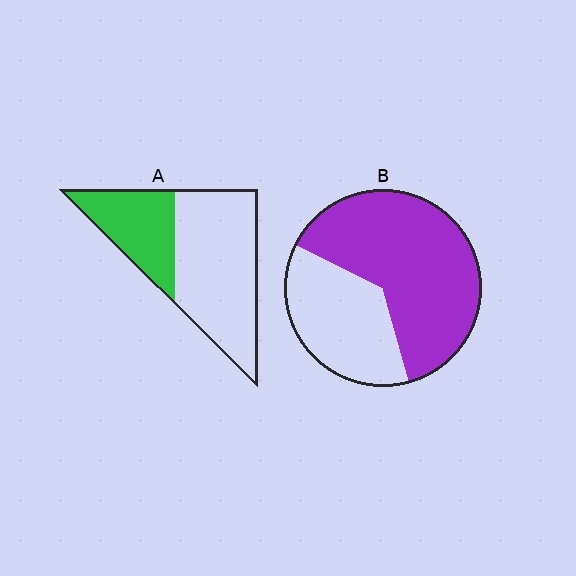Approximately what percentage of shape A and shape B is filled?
A is approximately 35% and B is approximately 65%.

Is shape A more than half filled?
No.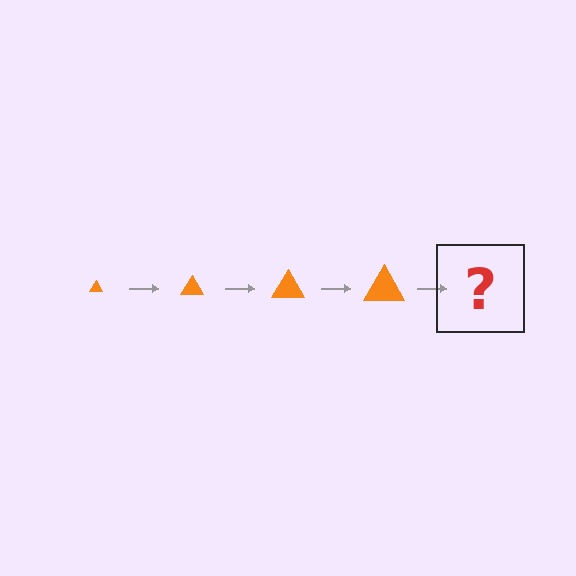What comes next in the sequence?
The next element should be an orange triangle, larger than the previous one.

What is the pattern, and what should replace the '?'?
The pattern is that the triangle gets progressively larger each step. The '?' should be an orange triangle, larger than the previous one.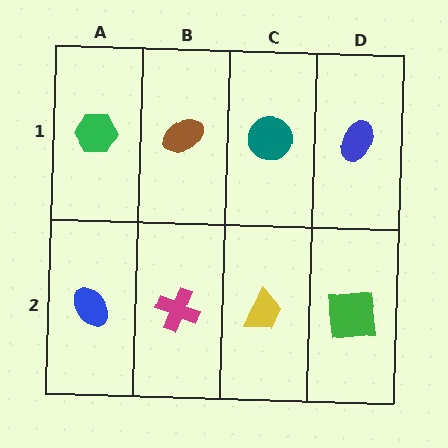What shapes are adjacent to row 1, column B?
A magenta cross (row 2, column B), a green hexagon (row 1, column A), a teal circle (row 1, column C).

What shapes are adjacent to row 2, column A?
A green hexagon (row 1, column A), a magenta cross (row 2, column B).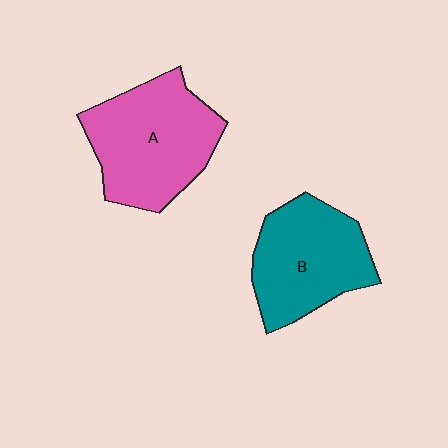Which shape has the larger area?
Shape A (pink).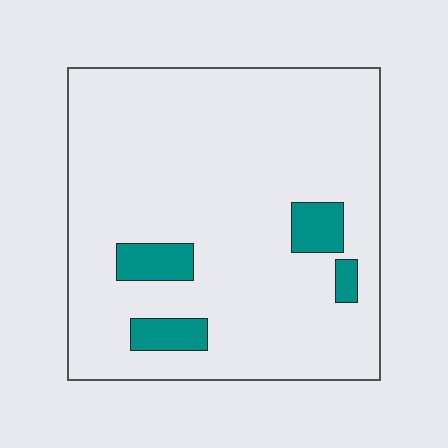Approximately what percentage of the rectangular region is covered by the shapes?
Approximately 10%.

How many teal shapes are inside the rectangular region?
4.